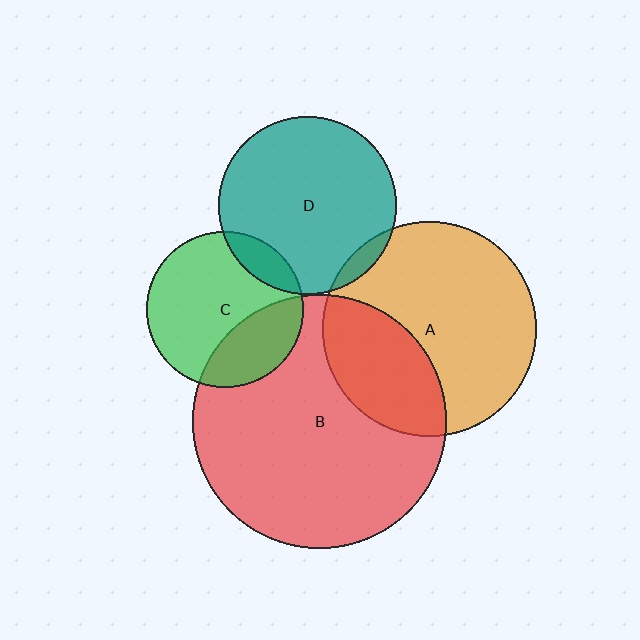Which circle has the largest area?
Circle B (red).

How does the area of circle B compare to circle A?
Approximately 1.4 times.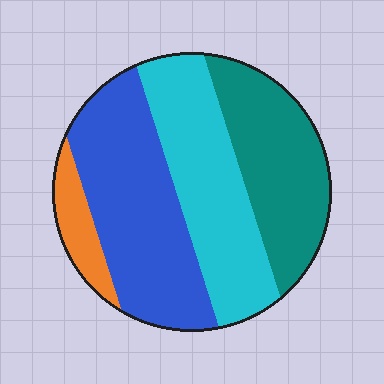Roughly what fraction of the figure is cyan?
Cyan takes up about one third (1/3) of the figure.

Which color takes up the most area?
Blue, at roughly 35%.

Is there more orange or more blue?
Blue.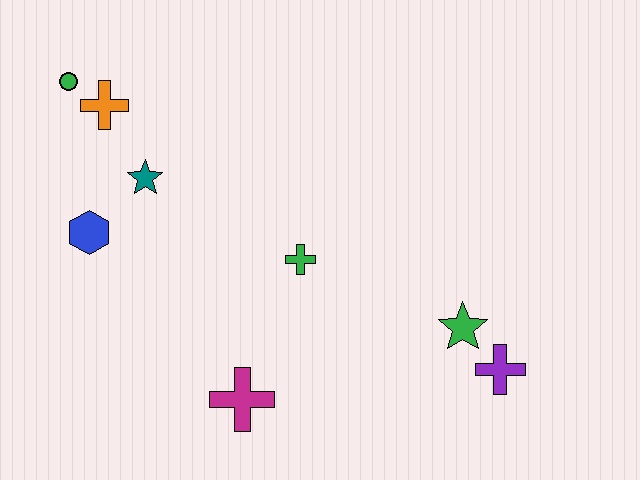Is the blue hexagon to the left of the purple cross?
Yes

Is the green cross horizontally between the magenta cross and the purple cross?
Yes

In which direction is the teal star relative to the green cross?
The teal star is to the left of the green cross.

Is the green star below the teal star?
Yes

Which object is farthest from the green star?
The green circle is farthest from the green star.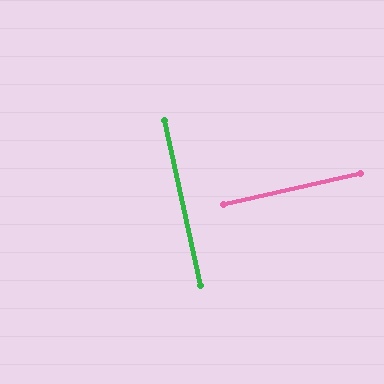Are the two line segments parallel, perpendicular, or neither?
Perpendicular — they meet at approximately 90°.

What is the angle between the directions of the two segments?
Approximately 90 degrees.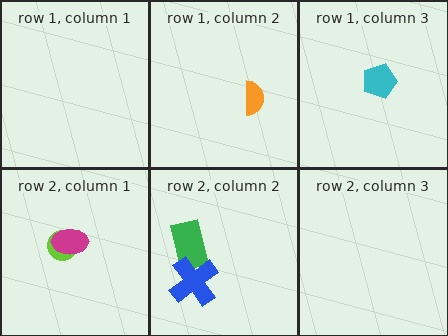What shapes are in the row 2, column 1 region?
The lime circle, the magenta ellipse.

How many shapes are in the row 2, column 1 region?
2.